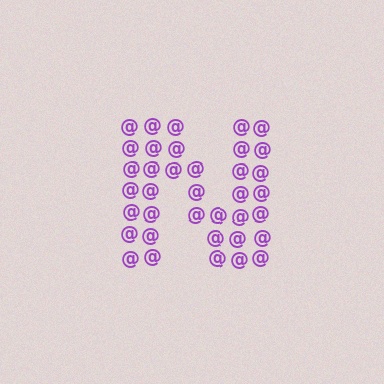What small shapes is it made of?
It is made of small at signs.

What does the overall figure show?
The overall figure shows the letter N.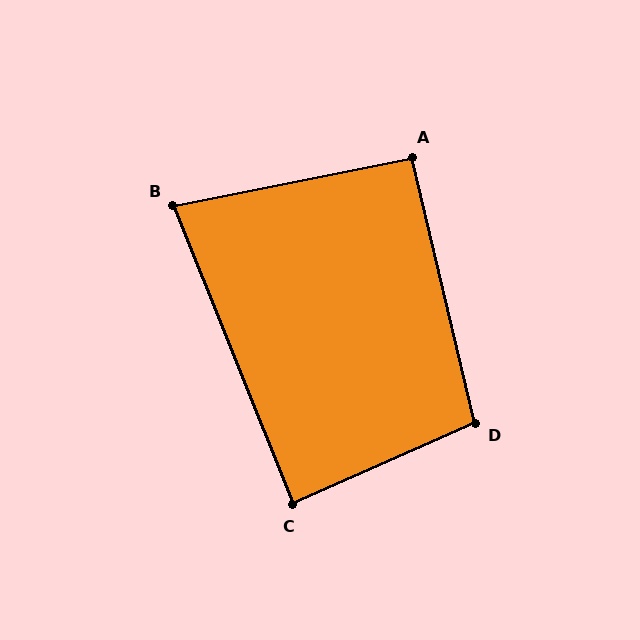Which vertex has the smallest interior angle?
B, at approximately 79 degrees.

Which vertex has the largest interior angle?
D, at approximately 101 degrees.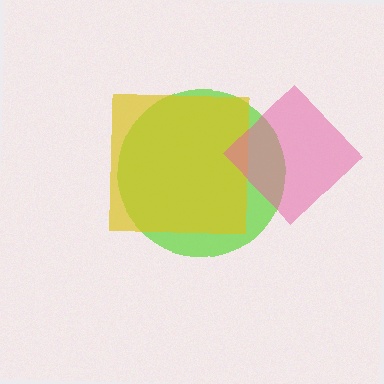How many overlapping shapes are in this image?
There are 3 overlapping shapes in the image.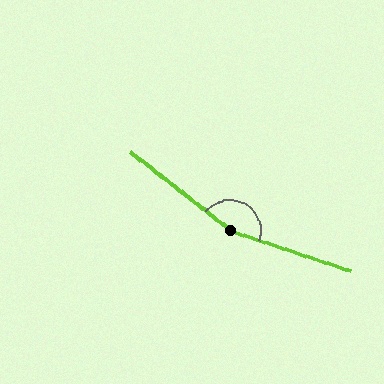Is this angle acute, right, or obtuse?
It is obtuse.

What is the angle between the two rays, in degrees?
Approximately 160 degrees.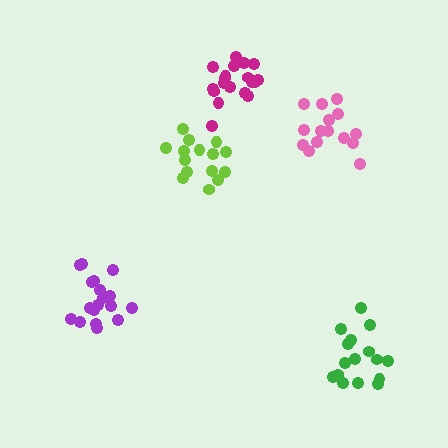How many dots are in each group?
Group 1: 19 dots, Group 2: 16 dots, Group 3: 15 dots, Group 4: 15 dots, Group 5: 18 dots (83 total).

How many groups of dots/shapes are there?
There are 5 groups.